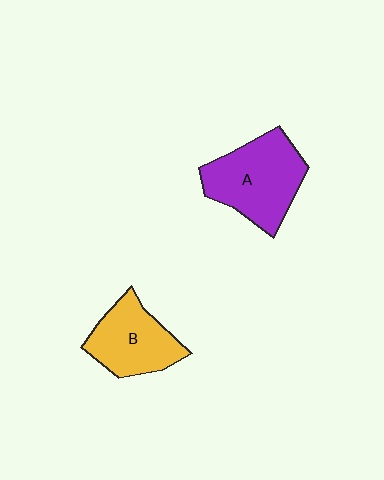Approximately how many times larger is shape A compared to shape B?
Approximately 1.3 times.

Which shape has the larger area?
Shape A (purple).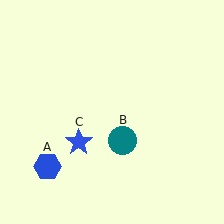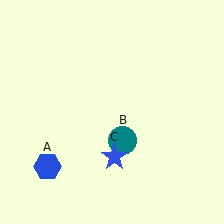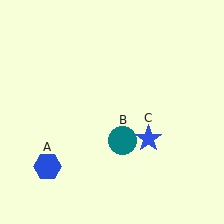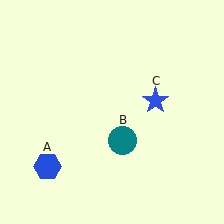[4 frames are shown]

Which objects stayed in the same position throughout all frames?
Blue hexagon (object A) and teal circle (object B) remained stationary.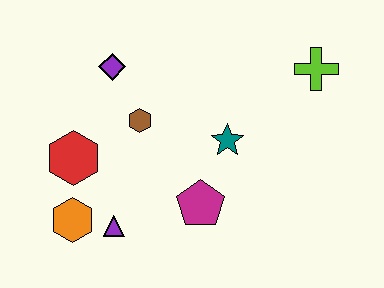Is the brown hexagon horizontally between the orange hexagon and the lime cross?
Yes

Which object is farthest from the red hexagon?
The lime cross is farthest from the red hexagon.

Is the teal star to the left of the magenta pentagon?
No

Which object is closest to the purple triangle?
The orange hexagon is closest to the purple triangle.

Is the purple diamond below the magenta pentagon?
No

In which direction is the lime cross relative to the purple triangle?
The lime cross is to the right of the purple triangle.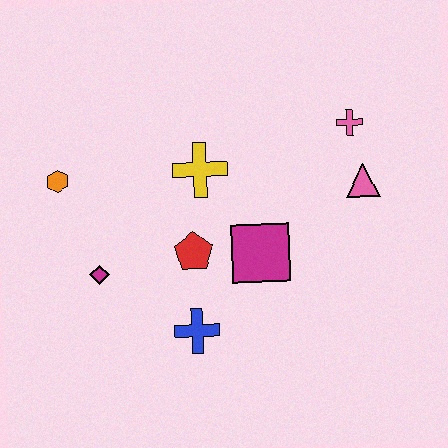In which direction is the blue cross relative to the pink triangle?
The blue cross is to the left of the pink triangle.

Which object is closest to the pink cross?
The pink triangle is closest to the pink cross.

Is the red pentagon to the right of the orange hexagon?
Yes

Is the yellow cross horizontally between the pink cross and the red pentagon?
Yes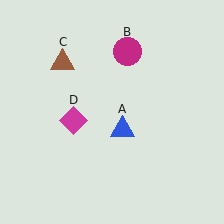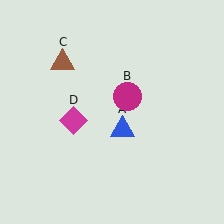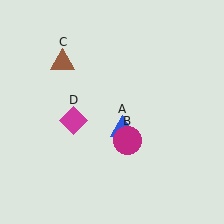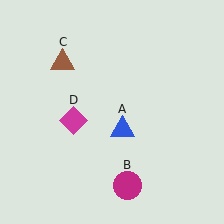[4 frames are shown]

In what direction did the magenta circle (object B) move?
The magenta circle (object B) moved down.